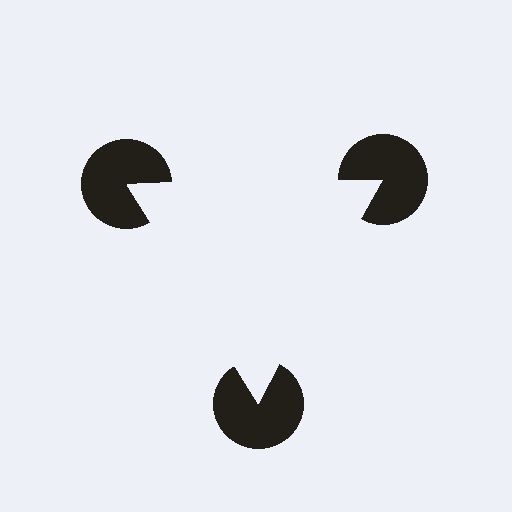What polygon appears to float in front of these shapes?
An illusory triangle — its edges are inferred from the aligned wedge cuts in the pac-man discs, not physically drawn.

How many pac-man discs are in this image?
There are 3 — one at each vertex of the illusory triangle.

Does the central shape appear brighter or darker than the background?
It typically appears slightly brighter than the background, even though no actual brightness change is drawn.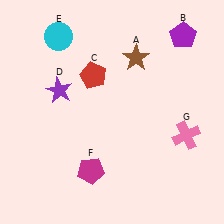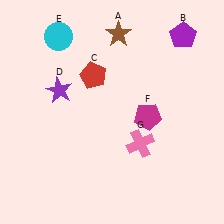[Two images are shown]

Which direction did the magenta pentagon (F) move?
The magenta pentagon (F) moved right.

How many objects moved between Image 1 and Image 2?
3 objects moved between the two images.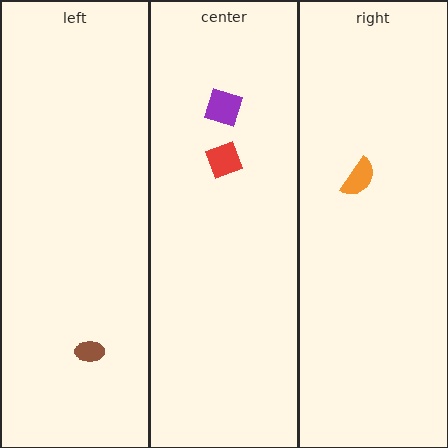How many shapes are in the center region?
2.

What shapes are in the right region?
The orange semicircle.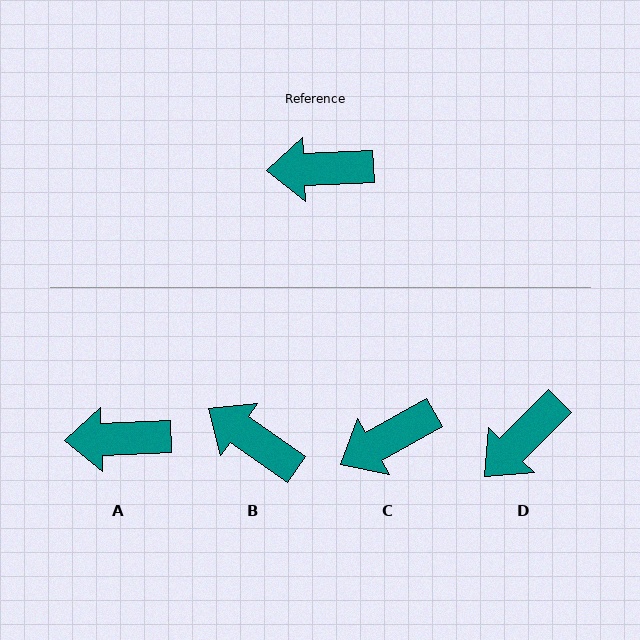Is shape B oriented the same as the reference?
No, it is off by about 37 degrees.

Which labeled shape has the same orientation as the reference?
A.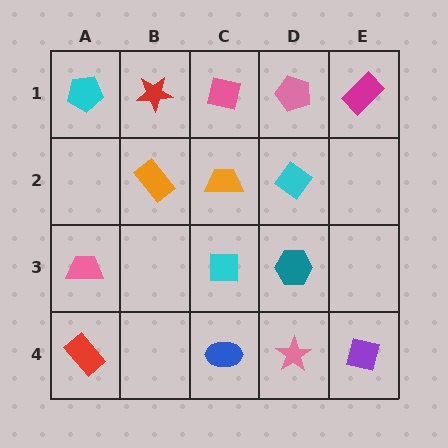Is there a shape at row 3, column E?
No, that cell is empty.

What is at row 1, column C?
A pink square.